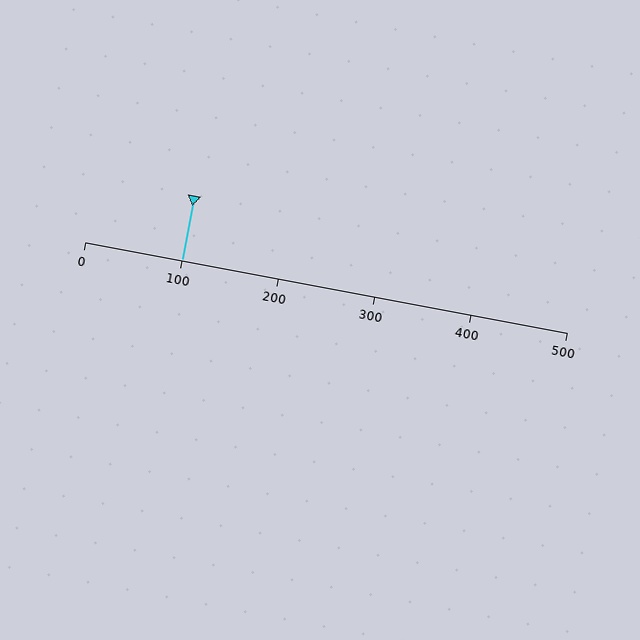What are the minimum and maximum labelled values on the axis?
The axis runs from 0 to 500.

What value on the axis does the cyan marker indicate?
The marker indicates approximately 100.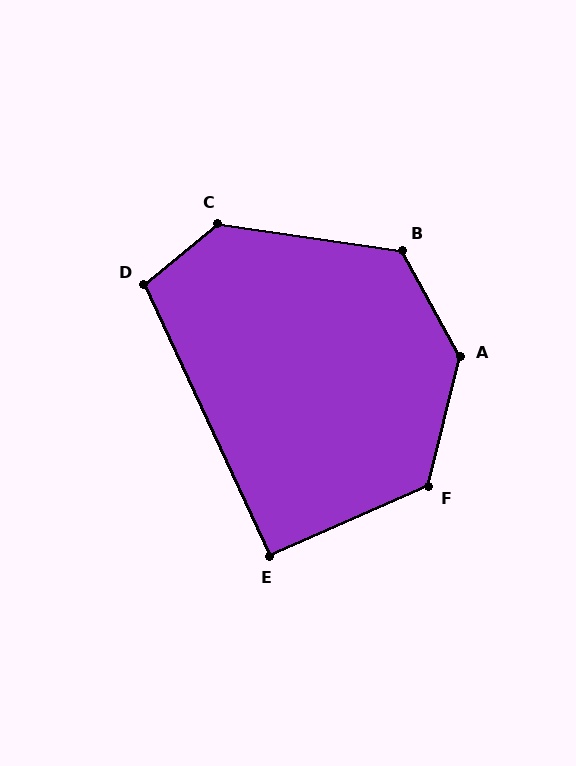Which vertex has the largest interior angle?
A, at approximately 137 degrees.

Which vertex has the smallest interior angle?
E, at approximately 91 degrees.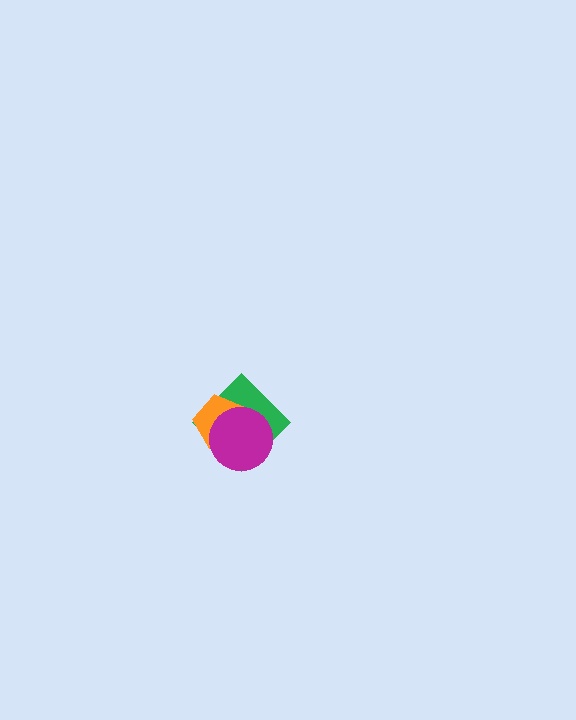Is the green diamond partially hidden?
Yes, it is partially covered by another shape.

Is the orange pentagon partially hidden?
Yes, it is partially covered by another shape.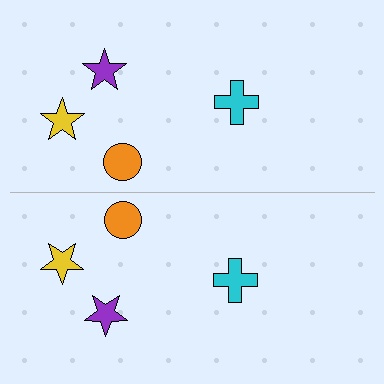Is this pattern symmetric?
Yes, this pattern has bilateral (reflection) symmetry.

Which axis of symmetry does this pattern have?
The pattern has a horizontal axis of symmetry running through the center of the image.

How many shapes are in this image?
There are 8 shapes in this image.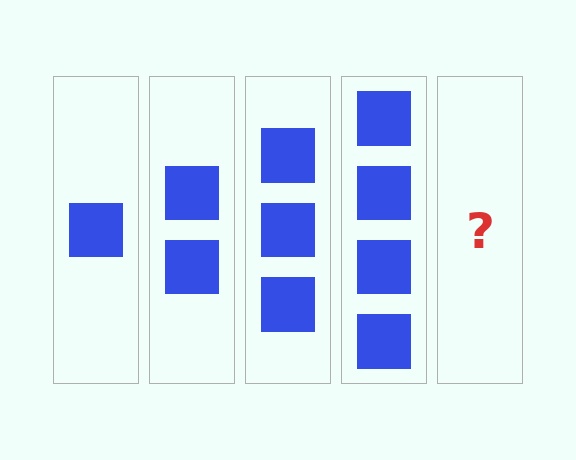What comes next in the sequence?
The next element should be 5 squares.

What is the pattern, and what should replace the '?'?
The pattern is that each step adds one more square. The '?' should be 5 squares.